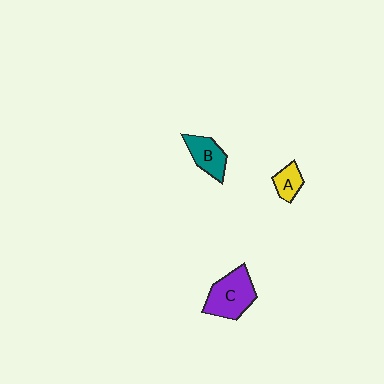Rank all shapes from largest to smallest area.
From largest to smallest: C (purple), B (teal), A (yellow).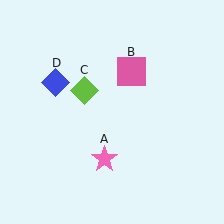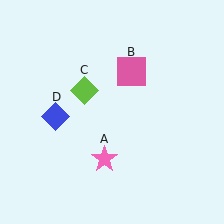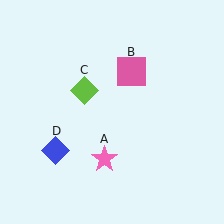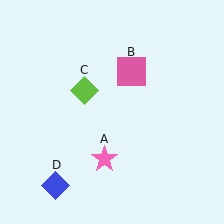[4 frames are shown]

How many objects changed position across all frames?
1 object changed position: blue diamond (object D).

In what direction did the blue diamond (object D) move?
The blue diamond (object D) moved down.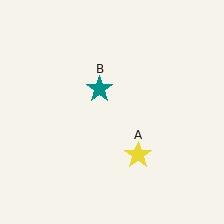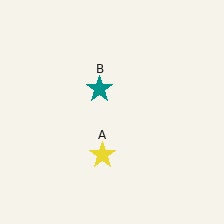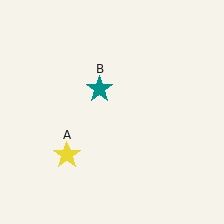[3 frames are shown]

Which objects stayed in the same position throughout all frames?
Teal star (object B) remained stationary.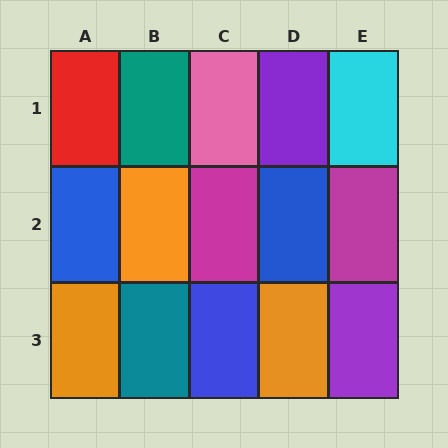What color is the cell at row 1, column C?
Pink.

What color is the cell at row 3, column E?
Purple.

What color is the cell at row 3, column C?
Blue.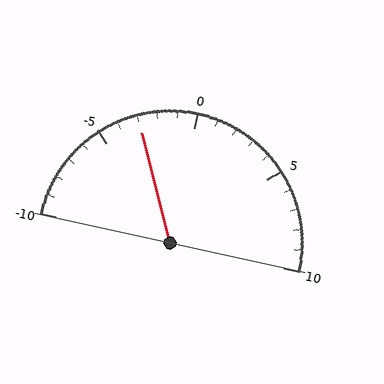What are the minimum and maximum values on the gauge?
The gauge ranges from -10 to 10.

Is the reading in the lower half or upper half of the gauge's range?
The reading is in the lower half of the range (-10 to 10).